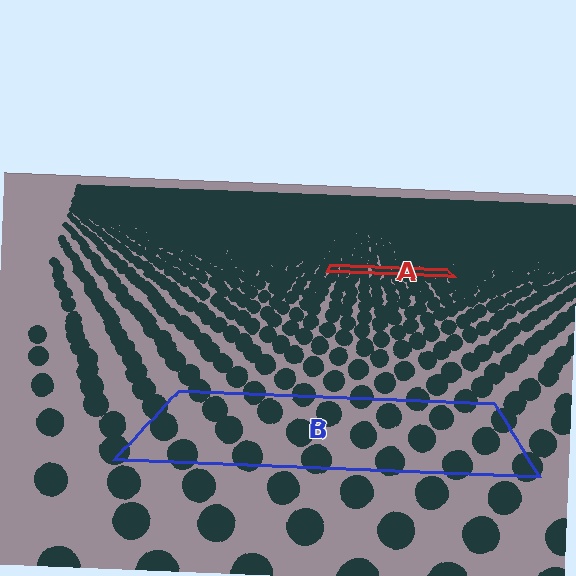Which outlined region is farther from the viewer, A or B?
Region A is farther from the viewer — the texture elements inside it appear smaller and more densely packed.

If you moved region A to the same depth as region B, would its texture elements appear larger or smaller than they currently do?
They would appear larger. At a closer depth, the same texture elements are projected at a bigger on-screen size.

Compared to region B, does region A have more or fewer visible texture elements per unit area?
Region A has more texture elements per unit area — they are packed more densely because it is farther away.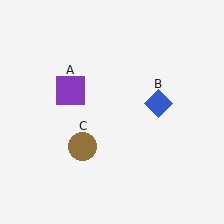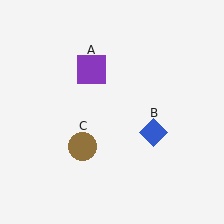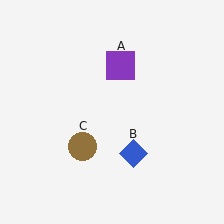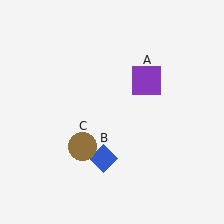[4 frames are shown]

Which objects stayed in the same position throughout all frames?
Brown circle (object C) remained stationary.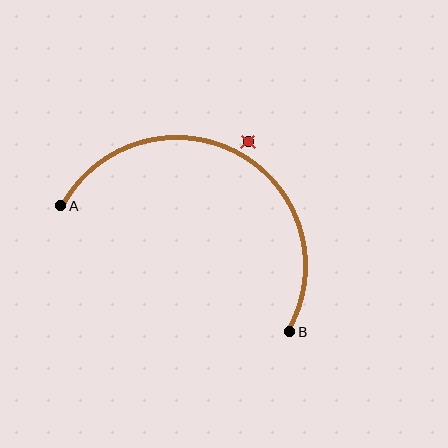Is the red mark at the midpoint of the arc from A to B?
No — the red mark does not lie on the arc at all. It sits slightly outside the curve.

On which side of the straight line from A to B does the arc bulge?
The arc bulges above the straight line connecting A and B.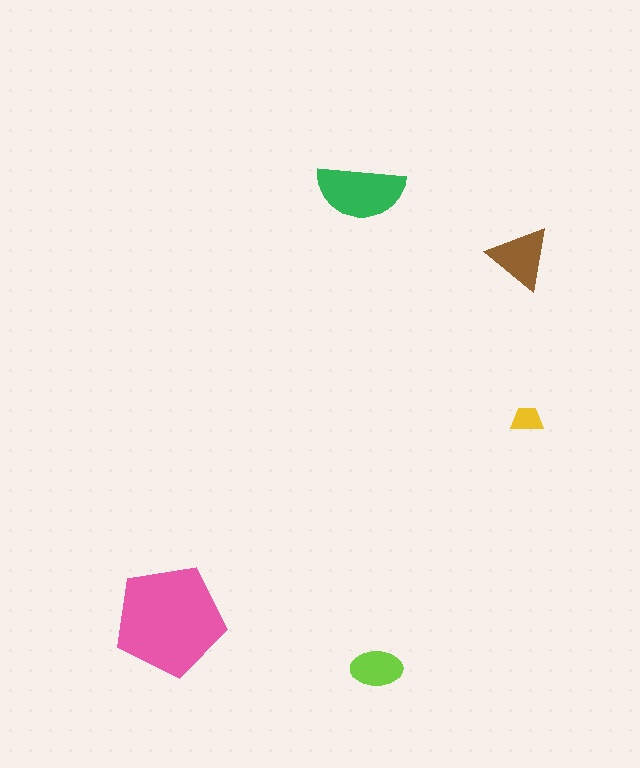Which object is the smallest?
The yellow trapezoid.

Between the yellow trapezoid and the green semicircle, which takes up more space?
The green semicircle.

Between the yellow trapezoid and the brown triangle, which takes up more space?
The brown triangle.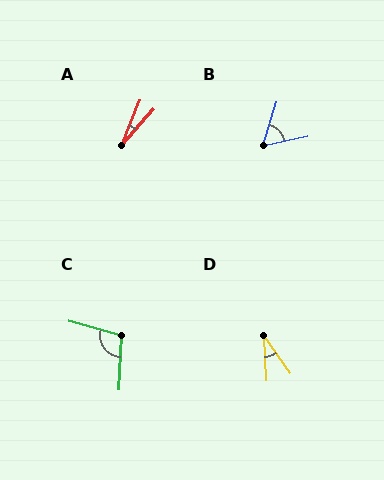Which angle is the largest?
C, at approximately 102 degrees.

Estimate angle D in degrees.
Approximately 32 degrees.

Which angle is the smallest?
A, at approximately 19 degrees.